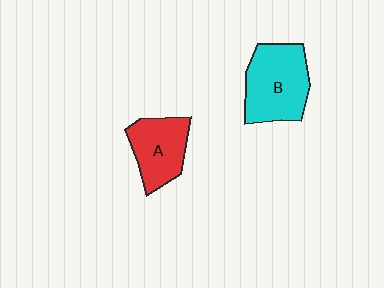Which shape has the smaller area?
Shape A (red).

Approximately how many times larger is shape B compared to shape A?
Approximately 1.3 times.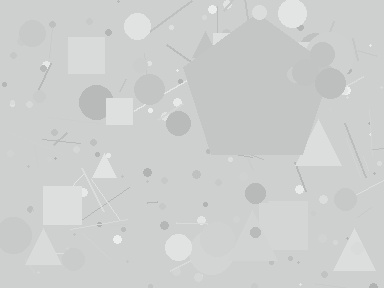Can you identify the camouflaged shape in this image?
The camouflaged shape is a pentagon.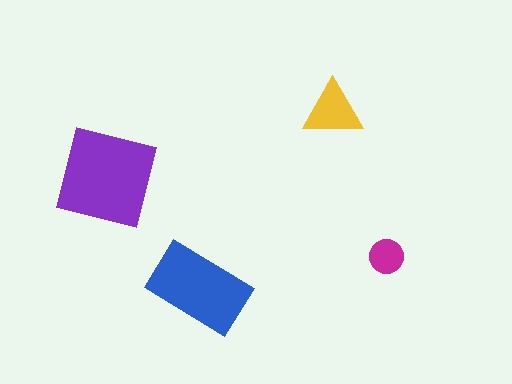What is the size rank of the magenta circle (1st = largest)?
4th.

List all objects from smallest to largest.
The magenta circle, the yellow triangle, the blue rectangle, the purple square.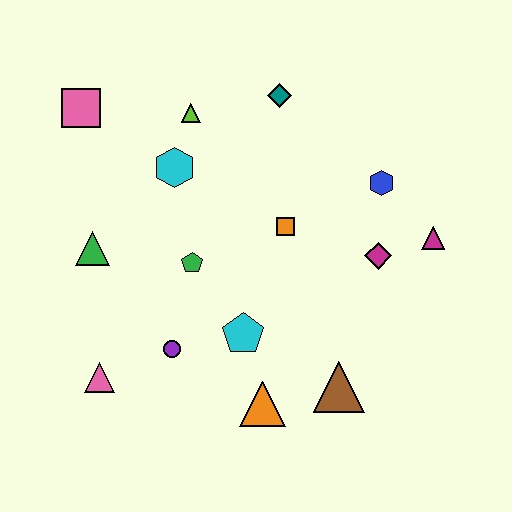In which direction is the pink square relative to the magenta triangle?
The pink square is to the left of the magenta triangle.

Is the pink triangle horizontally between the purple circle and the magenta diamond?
No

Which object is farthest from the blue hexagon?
The pink triangle is farthest from the blue hexagon.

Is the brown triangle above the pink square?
No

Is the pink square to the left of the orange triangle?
Yes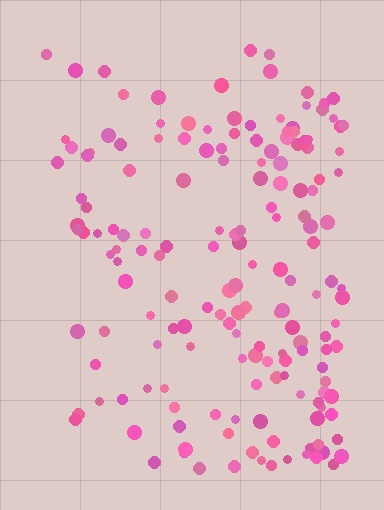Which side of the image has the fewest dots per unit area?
The left.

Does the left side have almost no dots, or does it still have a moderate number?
Still a moderate number, just noticeably fewer than the right.